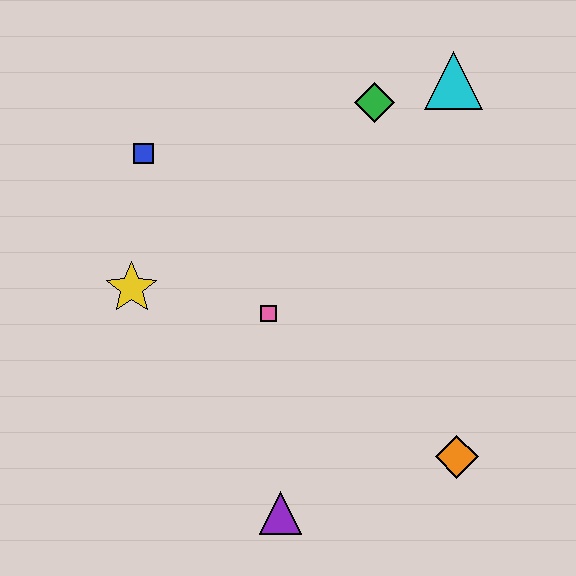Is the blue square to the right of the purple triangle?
No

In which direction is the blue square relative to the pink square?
The blue square is above the pink square.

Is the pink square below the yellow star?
Yes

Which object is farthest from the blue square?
The orange diamond is farthest from the blue square.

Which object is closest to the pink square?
The yellow star is closest to the pink square.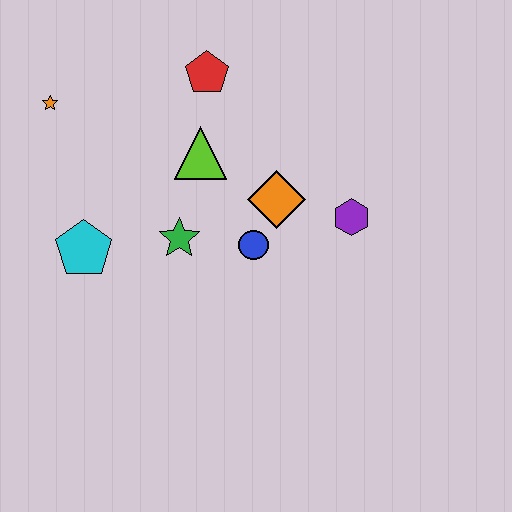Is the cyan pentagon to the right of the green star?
No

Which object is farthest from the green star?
The orange star is farthest from the green star.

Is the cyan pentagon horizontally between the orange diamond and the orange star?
Yes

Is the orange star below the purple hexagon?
No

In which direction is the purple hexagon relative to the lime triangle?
The purple hexagon is to the right of the lime triangle.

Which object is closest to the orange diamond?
The blue circle is closest to the orange diamond.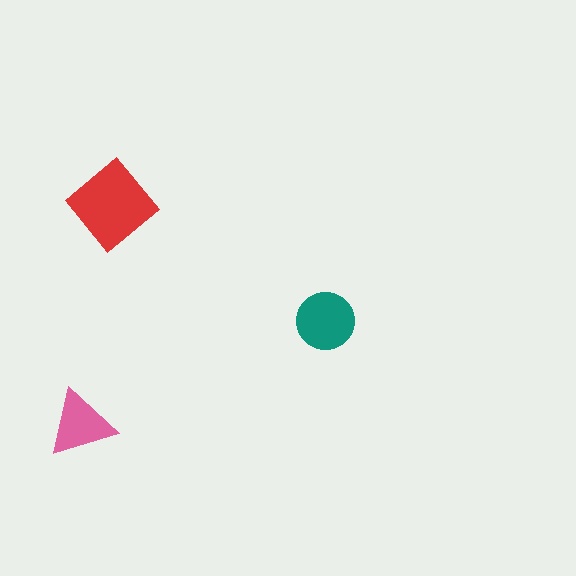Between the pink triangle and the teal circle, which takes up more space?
The teal circle.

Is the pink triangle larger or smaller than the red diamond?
Smaller.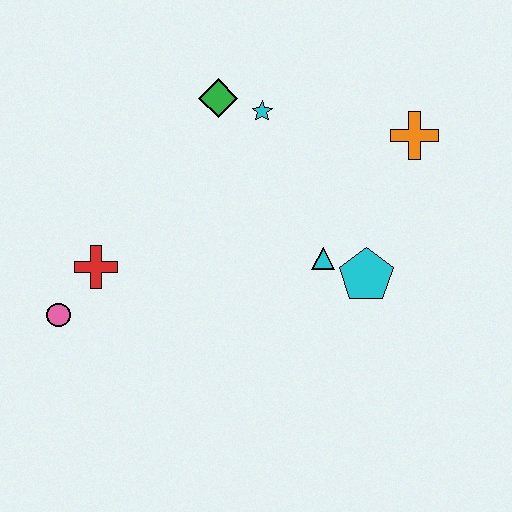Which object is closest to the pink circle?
The red cross is closest to the pink circle.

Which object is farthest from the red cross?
The orange cross is farthest from the red cross.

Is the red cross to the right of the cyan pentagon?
No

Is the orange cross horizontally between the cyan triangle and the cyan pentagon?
No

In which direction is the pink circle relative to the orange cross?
The pink circle is to the left of the orange cross.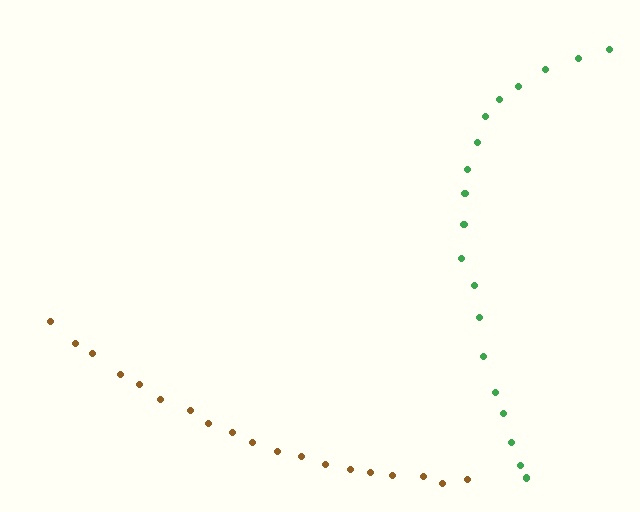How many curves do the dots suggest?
There are 2 distinct paths.